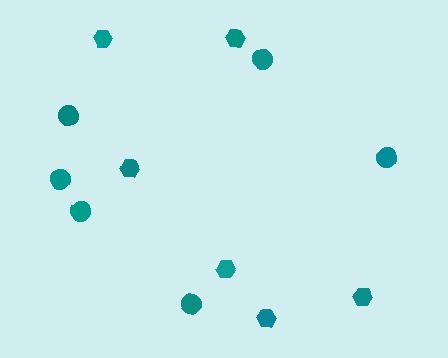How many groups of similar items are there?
There are 2 groups: one group of hexagons (6) and one group of circles (6).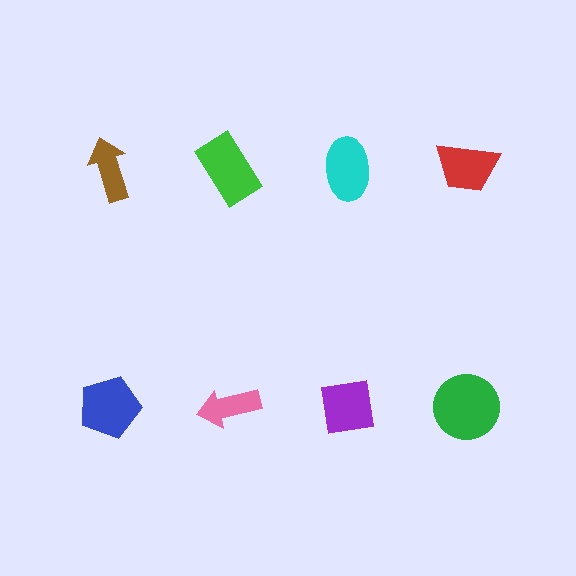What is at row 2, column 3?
A purple square.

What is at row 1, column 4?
A red trapezoid.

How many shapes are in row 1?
4 shapes.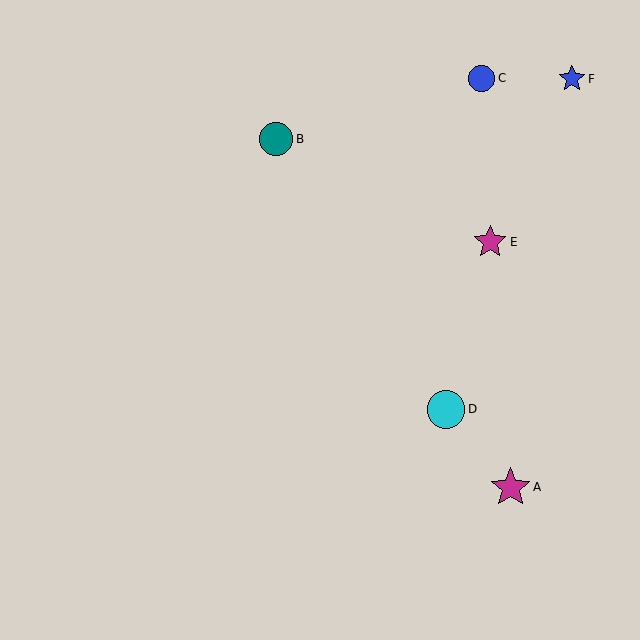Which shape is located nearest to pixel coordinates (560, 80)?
The blue star (labeled F) at (572, 79) is nearest to that location.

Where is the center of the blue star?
The center of the blue star is at (572, 79).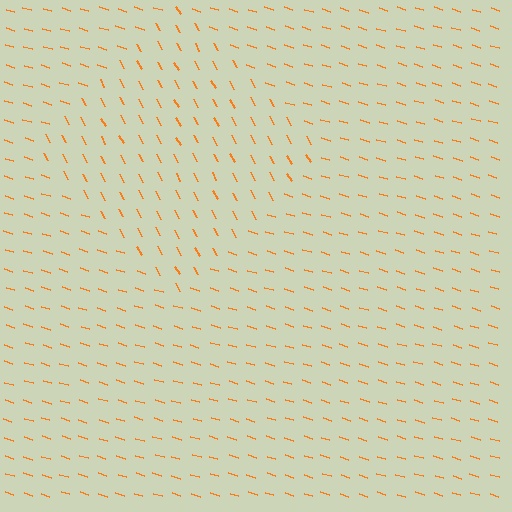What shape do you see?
I see a diamond.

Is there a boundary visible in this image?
Yes, there is a texture boundary formed by a change in line orientation.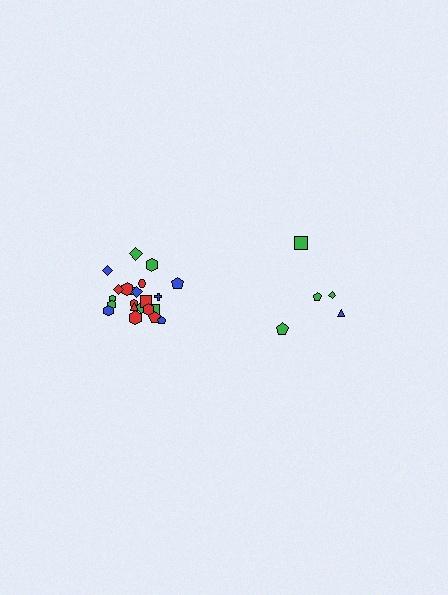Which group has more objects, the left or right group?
The left group.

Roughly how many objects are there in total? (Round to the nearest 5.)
Roughly 25 objects in total.